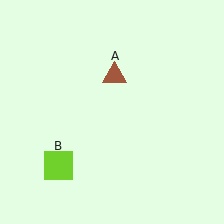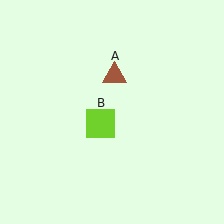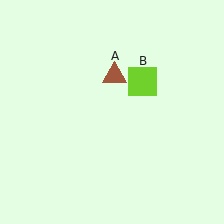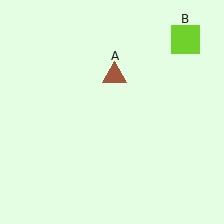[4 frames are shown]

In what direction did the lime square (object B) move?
The lime square (object B) moved up and to the right.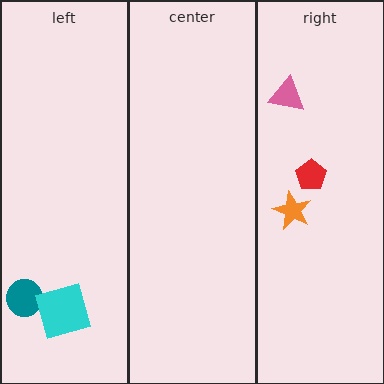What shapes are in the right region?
The pink triangle, the red pentagon, the orange star.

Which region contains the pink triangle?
The right region.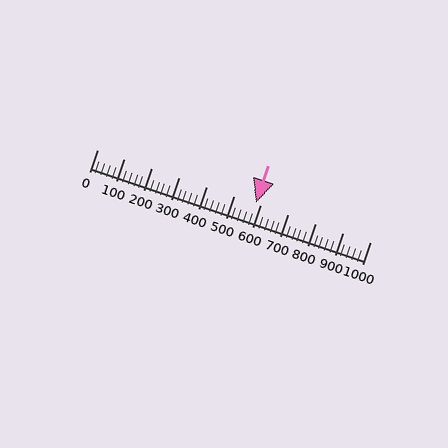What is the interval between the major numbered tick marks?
The major tick marks are spaced 100 units apart.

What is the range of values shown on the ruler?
The ruler shows values from 0 to 1000.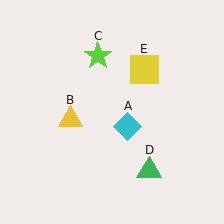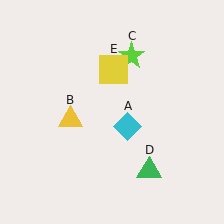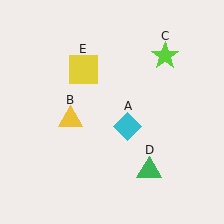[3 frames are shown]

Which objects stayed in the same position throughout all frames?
Cyan diamond (object A) and yellow triangle (object B) and green triangle (object D) remained stationary.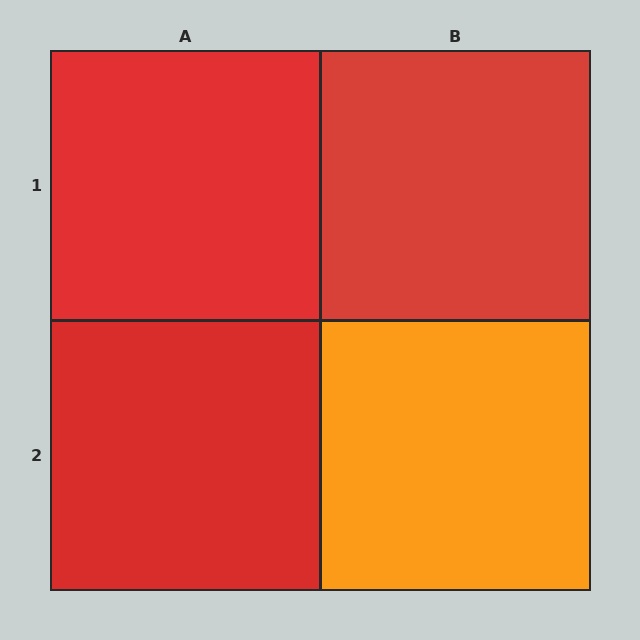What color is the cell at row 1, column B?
Red.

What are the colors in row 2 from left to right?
Red, orange.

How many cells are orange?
1 cell is orange.